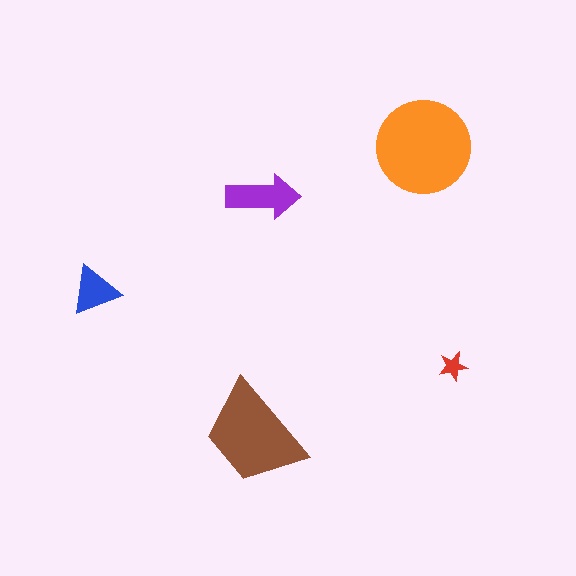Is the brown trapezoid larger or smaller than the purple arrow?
Larger.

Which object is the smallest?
The red star.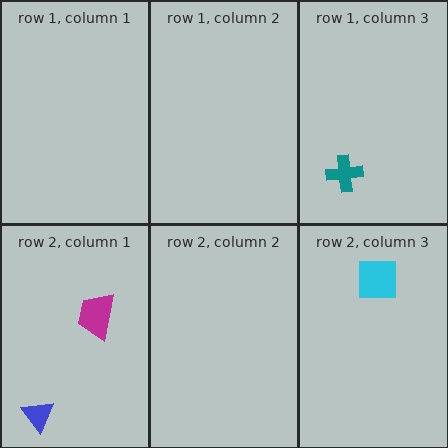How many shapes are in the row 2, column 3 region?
1.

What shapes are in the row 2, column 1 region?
The magenta trapezoid, the blue triangle.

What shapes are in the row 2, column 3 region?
The cyan square.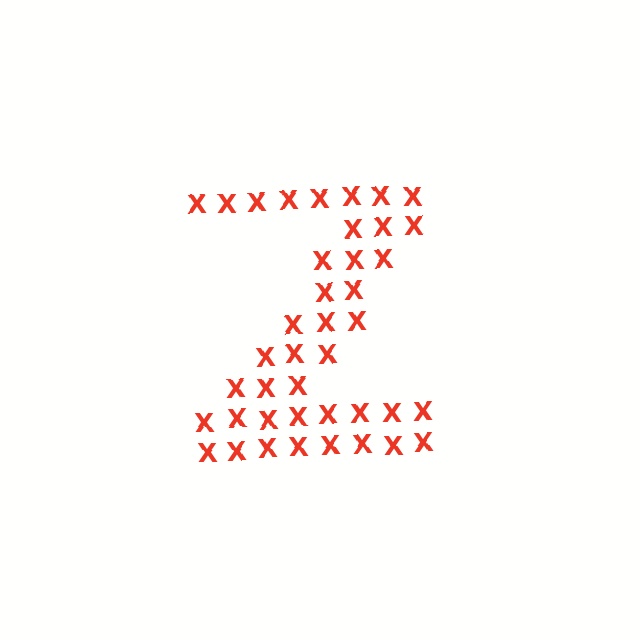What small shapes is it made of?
It is made of small letter X's.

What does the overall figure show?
The overall figure shows the letter Z.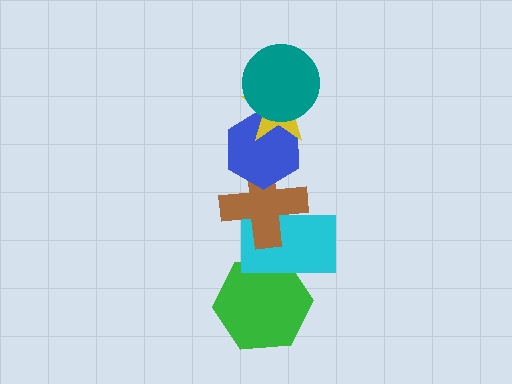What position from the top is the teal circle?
The teal circle is 1st from the top.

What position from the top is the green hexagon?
The green hexagon is 6th from the top.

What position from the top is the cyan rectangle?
The cyan rectangle is 5th from the top.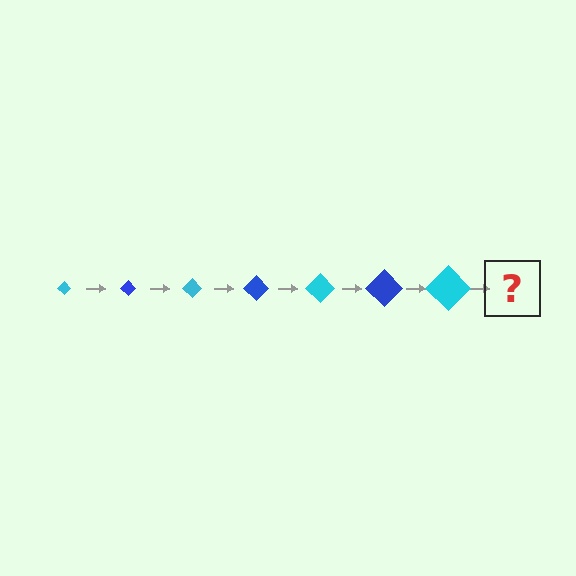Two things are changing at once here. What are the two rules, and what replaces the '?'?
The two rules are that the diamond grows larger each step and the color cycles through cyan and blue. The '?' should be a blue diamond, larger than the previous one.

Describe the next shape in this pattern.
It should be a blue diamond, larger than the previous one.